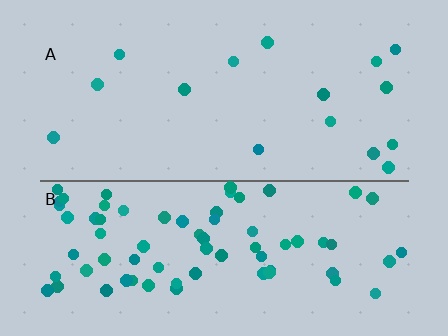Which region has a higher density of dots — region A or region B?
B (the bottom).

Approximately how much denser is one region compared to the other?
Approximately 4.6× — region B over region A.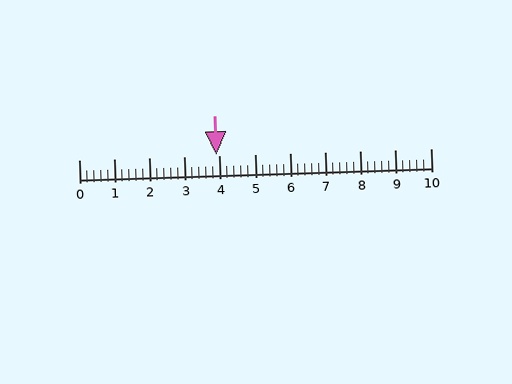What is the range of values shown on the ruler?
The ruler shows values from 0 to 10.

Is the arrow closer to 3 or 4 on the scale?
The arrow is closer to 4.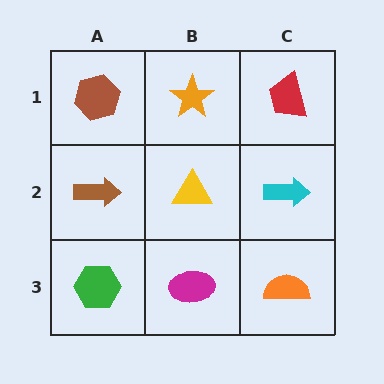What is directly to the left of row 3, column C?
A magenta ellipse.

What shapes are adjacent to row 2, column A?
A brown hexagon (row 1, column A), a green hexagon (row 3, column A), a yellow triangle (row 2, column B).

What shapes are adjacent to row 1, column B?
A yellow triangle (row 2, column B), a brown hexagon (row 1, column A), a red trapezoid (row 1, column C).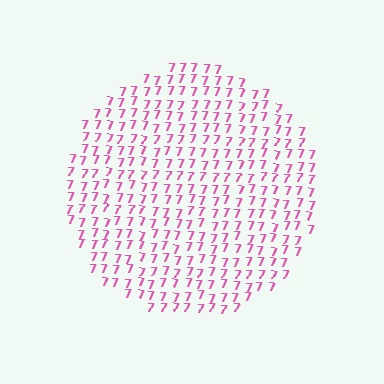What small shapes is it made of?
It is made of small digit 7's.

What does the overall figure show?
The overall figure shows a circle.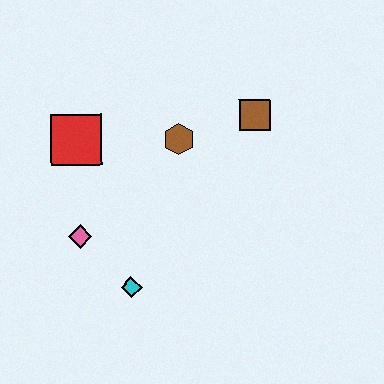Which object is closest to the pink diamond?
The cyan diamond is closest to the pink diamond.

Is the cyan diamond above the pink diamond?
No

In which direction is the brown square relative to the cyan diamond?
The brown square is above the cyan diamond.